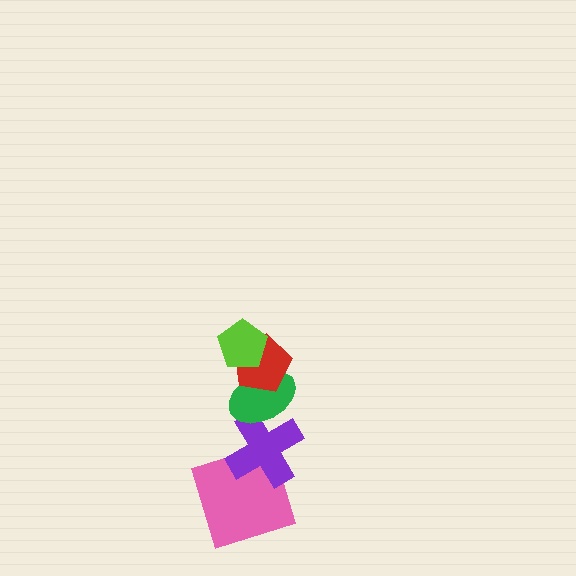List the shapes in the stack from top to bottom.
From top to bottom: the lime pentagon, the red pentagon, the green ellipse, the purple cross, the pink square.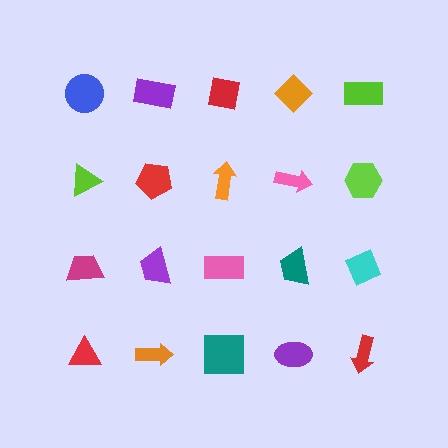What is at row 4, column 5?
A red arrow.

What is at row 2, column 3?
An orange arrow.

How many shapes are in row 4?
5 shapes.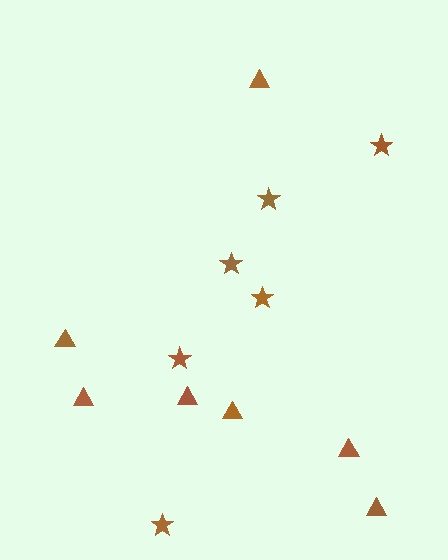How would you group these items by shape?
There are 2 groups: one group of triangles (7) and one group of stars (6).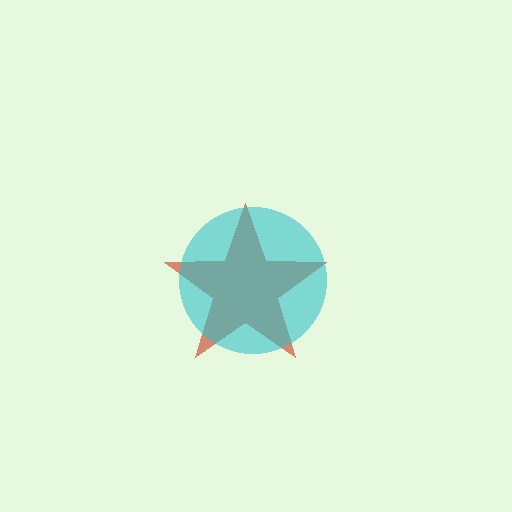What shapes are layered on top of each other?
The layered shapes are: a red star, a cyan circle.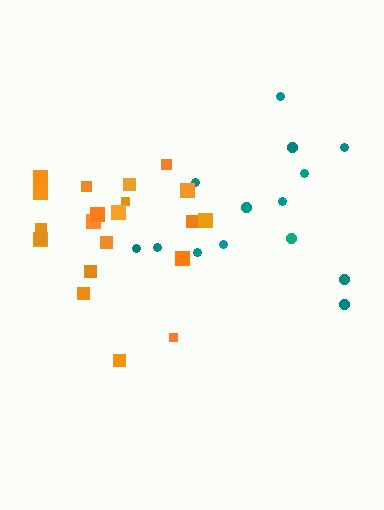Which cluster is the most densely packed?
Orange.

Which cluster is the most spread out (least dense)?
Teal.